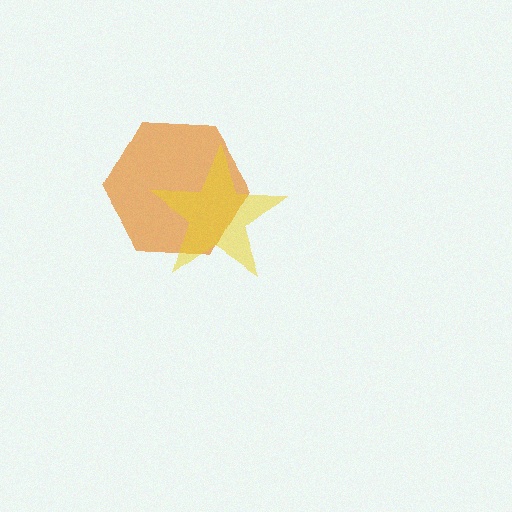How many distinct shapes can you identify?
There are 2 distinct shapes: an orange hexagon, a yellow star.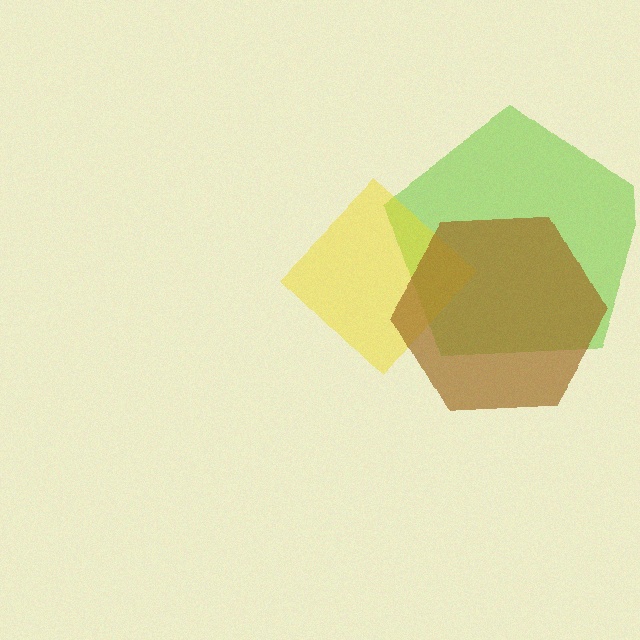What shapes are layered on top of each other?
The layered shapes are: a lime pentagon, a yellow diamond, a brown hexagon.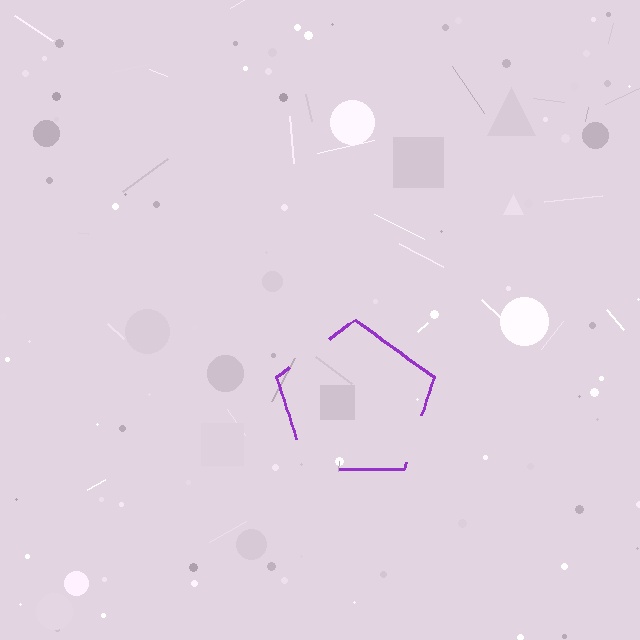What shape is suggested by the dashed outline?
The dashed outline suggests a pentagon.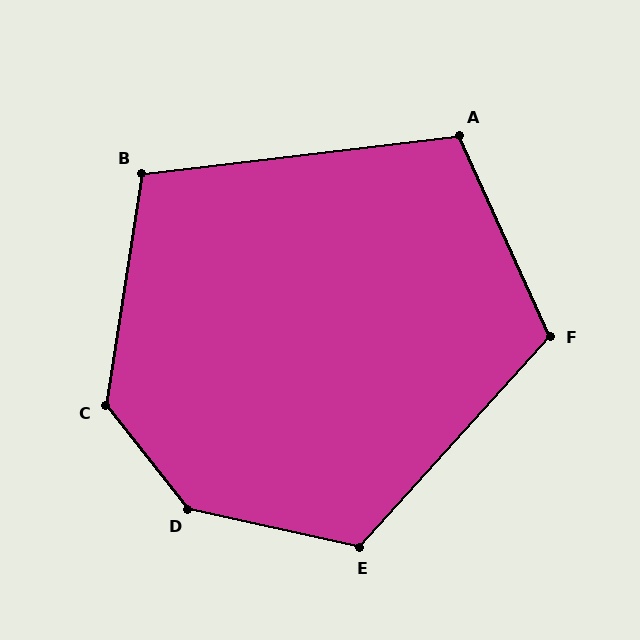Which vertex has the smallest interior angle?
B, at approximately 105 degrees.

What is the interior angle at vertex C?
Approximately 133 degrees (obtuse).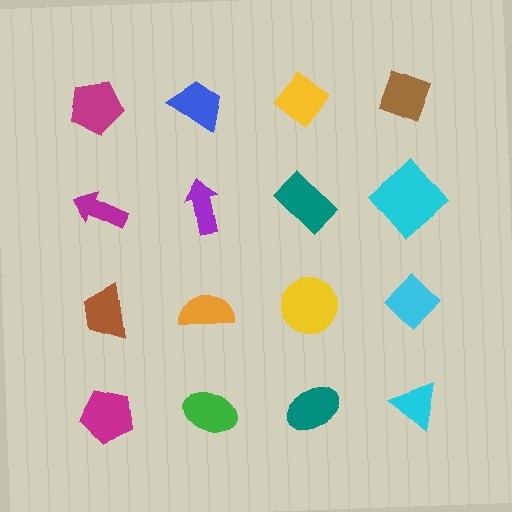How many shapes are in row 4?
4 shapes.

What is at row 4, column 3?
A teal ellipse.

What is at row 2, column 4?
A cyan diamond.